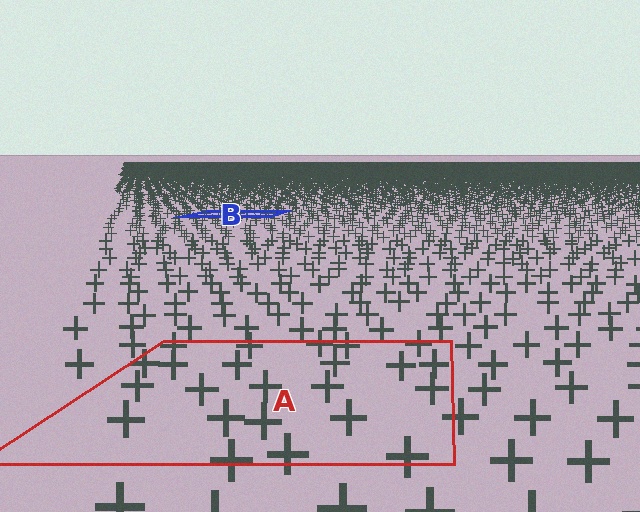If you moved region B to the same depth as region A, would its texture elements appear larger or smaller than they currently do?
They would appear larger. At a closer depth, the same texture elements are projected at a bigger on-screen size.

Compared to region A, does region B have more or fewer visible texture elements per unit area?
Region B has more texture elements per unit area — they are packed more densely because it is farther away.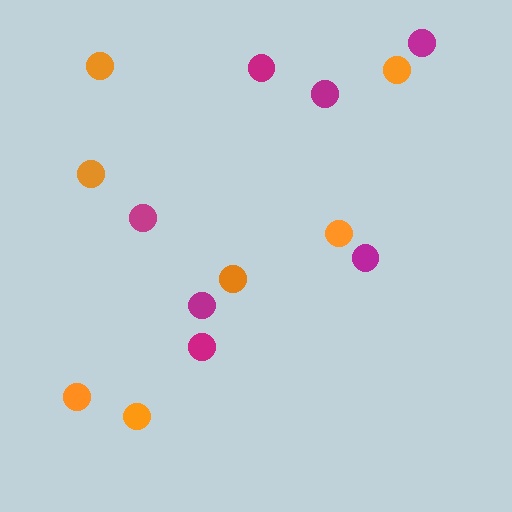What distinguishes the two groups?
There are 2 groups: one group of magenta circles (7) and one group of orange circles (7).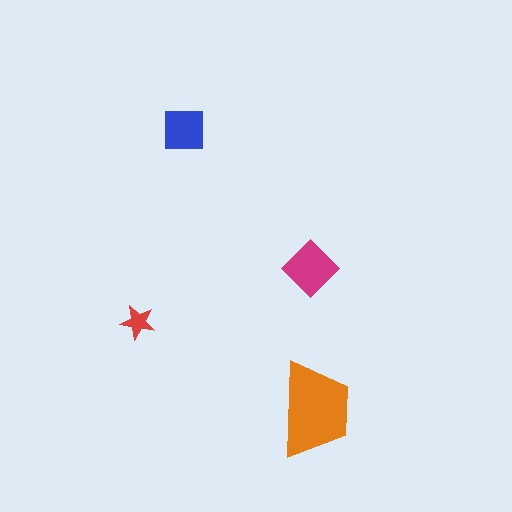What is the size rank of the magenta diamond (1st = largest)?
2nd.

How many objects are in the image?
There are 4 objects in the image.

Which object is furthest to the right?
The orange trapezoid is rightmost.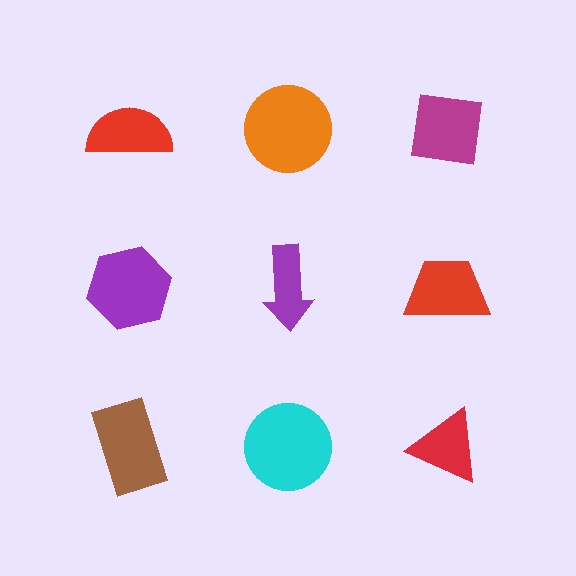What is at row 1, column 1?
A red semicircle.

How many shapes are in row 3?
3 shapes.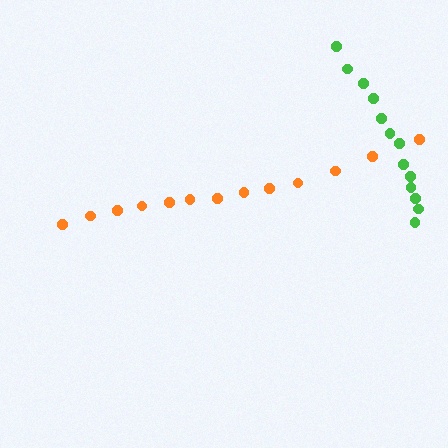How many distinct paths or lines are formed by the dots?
There are 2 distinct paths.